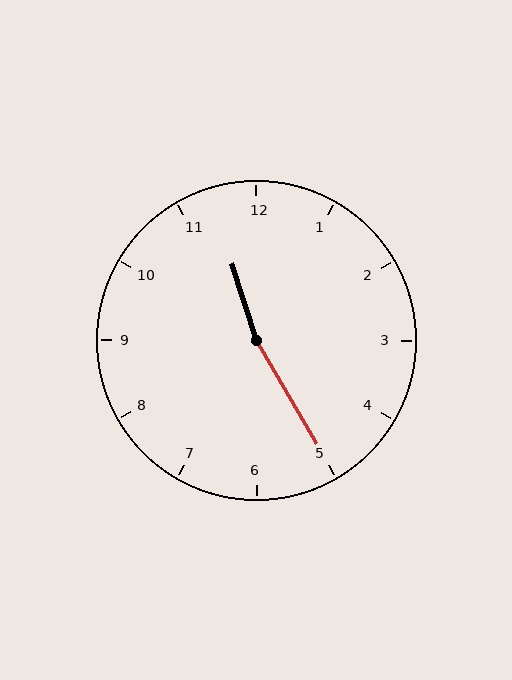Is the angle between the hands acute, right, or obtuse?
It is obtuse.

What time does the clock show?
11:25.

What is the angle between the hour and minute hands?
Approximately 168 degrees.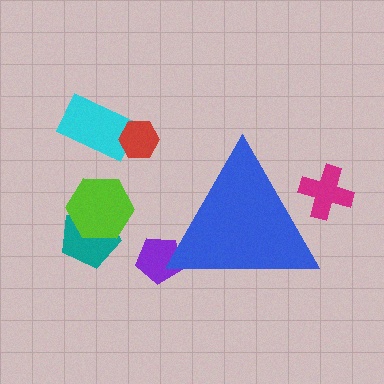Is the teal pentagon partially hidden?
No, the teal pentagon is fully visible.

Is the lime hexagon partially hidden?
No, the lime hexagon is fully visible.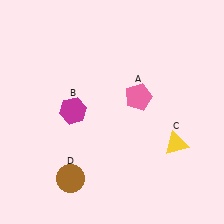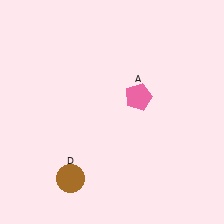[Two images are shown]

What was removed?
The yellow triangle (C), the magenta hexagon (B) were removed in Image 2.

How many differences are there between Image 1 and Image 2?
There are 2 differences between the two images.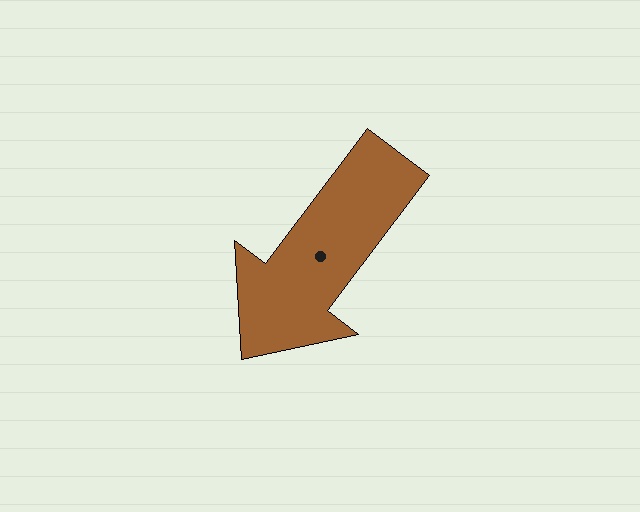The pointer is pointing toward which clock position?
Roughly 7 o'clock.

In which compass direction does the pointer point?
Southwest.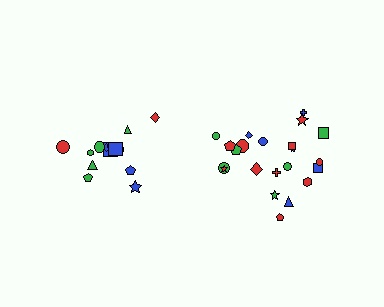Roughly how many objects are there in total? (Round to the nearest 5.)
Roughly 35 objects in total.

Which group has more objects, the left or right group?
The right group.